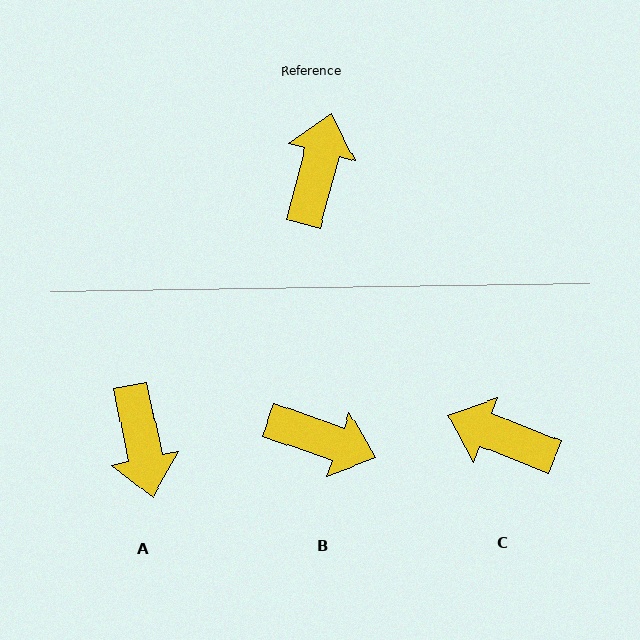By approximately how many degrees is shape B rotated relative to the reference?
Approximately 95 degrees clockwise.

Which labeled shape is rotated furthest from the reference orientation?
A, about 154 degrees away.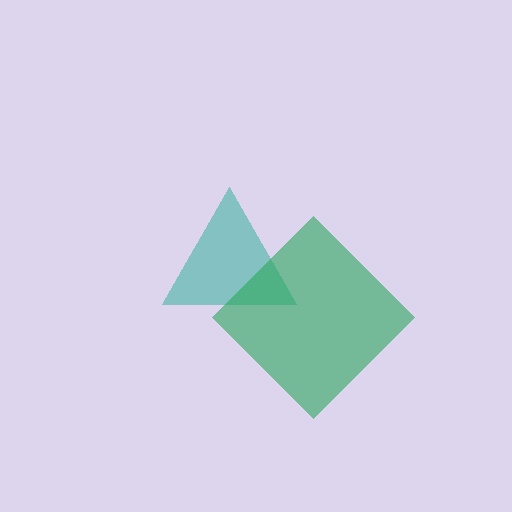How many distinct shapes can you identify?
There are 2 distinct shapes: a teal triangle, a green diamond.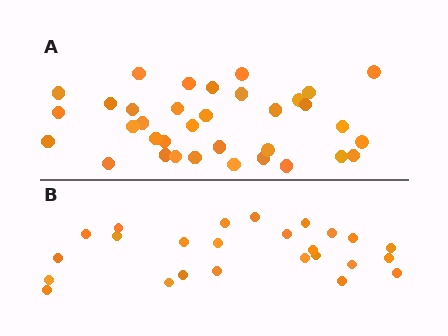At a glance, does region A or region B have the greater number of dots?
Region A (the top region) has more dots.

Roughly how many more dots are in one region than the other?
Region A has roughly 10 or so more dots than region B.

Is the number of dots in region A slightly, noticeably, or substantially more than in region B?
Region A has noticeably more, but not dramatically so. The ratio is roughly 1.4 to 1.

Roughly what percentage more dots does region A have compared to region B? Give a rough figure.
About 40% more.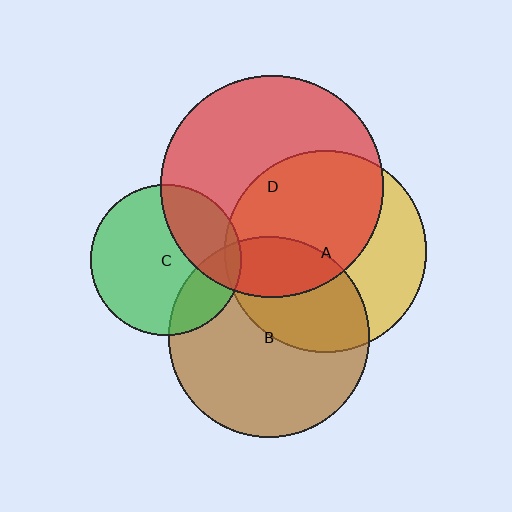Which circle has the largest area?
Circle D (red).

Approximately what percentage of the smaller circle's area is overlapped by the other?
Approximately 20%.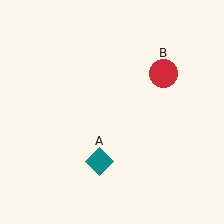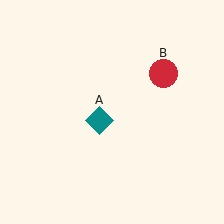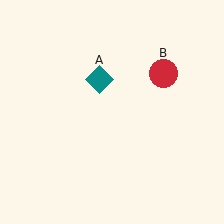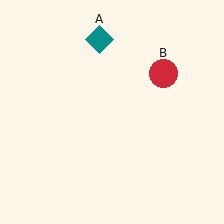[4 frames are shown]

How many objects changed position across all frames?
1 object changed position: teal diamond (object A).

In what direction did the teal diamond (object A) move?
The teal diamond (object A) moved up.